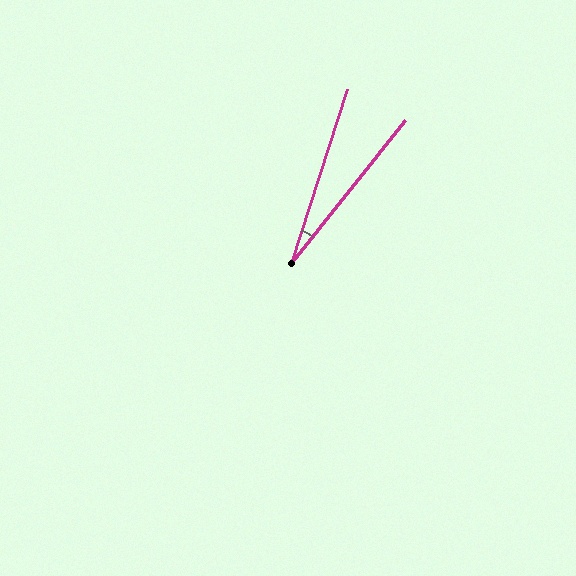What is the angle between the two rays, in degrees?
Approximately 21 degrees.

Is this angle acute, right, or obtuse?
It is acute.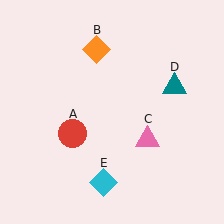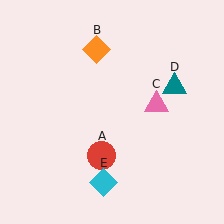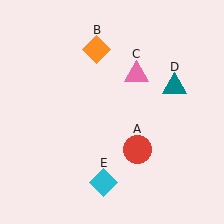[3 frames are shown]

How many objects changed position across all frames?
2 objects changed position: red circle (object A), pink triangle (object C).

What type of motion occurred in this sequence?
The red circle (object A), pink triangle (object C) rotated counterclockwise around the center of the scene.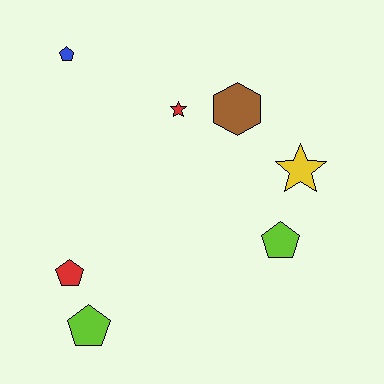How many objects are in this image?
There are 7 objects.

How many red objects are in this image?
There are 2 red objects.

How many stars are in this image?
There are 2 stars.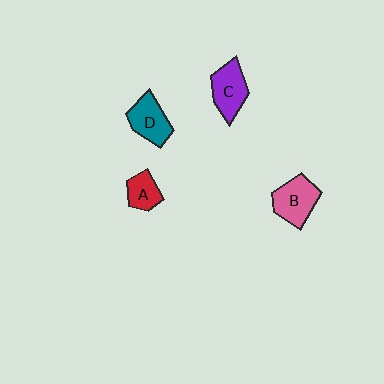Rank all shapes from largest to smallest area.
From largest to smallest: B (pink), C (purple), D (teal), A (red).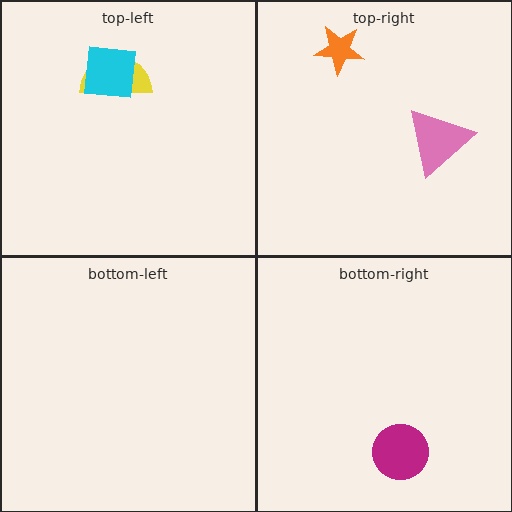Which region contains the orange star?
The top-right region.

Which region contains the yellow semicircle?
The top-left region.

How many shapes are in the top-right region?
2.